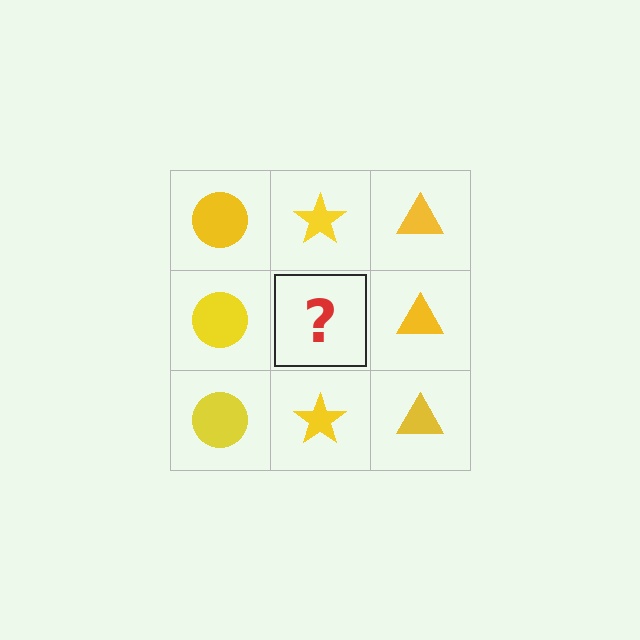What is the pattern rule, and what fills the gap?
The rule is that each column has a consistent shape. The gap should be filled with a yellow star.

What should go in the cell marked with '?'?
The missing cell should contain a yellow star.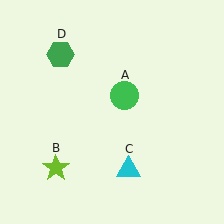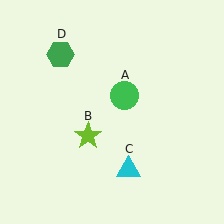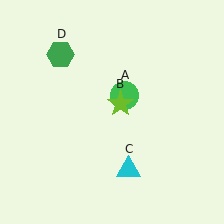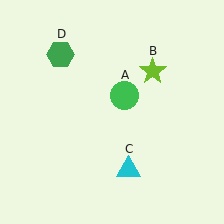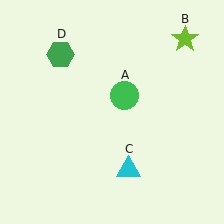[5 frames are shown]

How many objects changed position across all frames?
1 object changed position: lime star (object B).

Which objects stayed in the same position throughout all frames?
Green circle (object A) and cyan triangle (object C) and green hexagon (object D) remained stationary.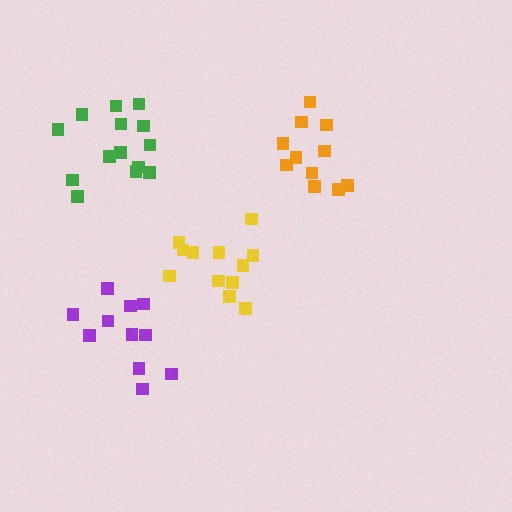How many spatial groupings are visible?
There are 4 spatial groupings.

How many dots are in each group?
Group 1: 14 dots, Group 2: 11 dots, Group 3: 11 dots, Group 4: 12 dots (48 total).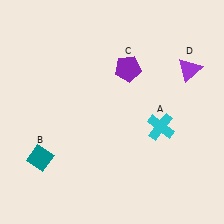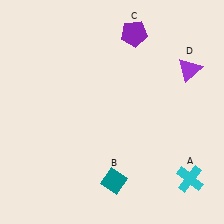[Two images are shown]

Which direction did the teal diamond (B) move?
The teal diamond (B) moved right.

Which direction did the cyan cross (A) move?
The cyan cross (A) moved down.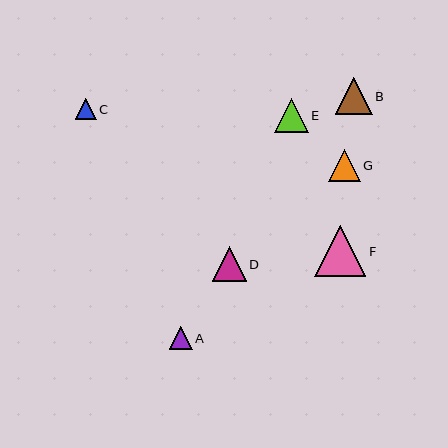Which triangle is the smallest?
Triangle C is the smallest with a size of approximately 21 pixels.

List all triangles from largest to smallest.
From largest to smallest: F, B, D, E, G, A, C.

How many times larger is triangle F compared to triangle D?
Triangle F is approximately 1.5 times the size of triangle D.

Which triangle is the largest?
Triangle F is the largest with a size of approximately 51 pixels.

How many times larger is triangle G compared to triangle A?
Triangle G is approximately 1.4 times the size of triangle A.